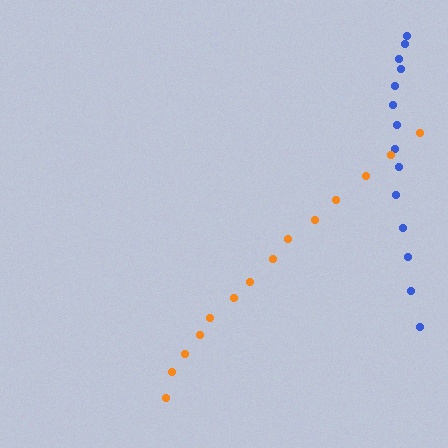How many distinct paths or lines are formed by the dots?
There are 2 distinct paths.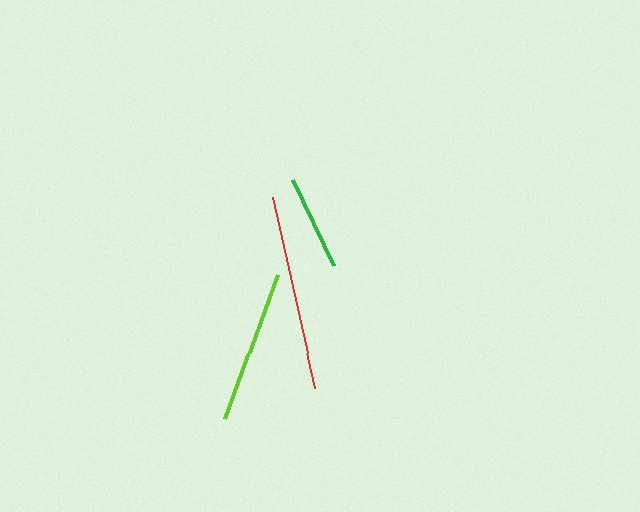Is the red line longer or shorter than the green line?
The red line is longer than the green line.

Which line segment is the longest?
The red line is the longest at approximately 196 pixels.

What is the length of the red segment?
The red segment is approximately 196 pixels long.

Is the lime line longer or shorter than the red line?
The red line is longer than the lime line.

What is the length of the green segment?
The green segment is approximately 95 pixels long.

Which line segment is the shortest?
The green line is the shortest at approximately 95 pixels.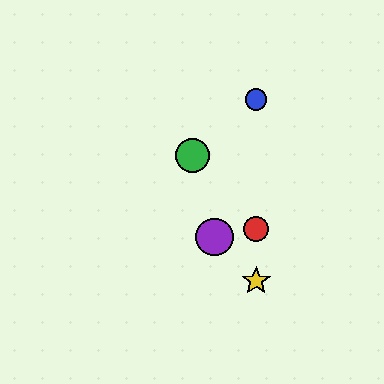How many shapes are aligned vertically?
3 shapes (the red circle, the blue circle, the yellow star) are aligned vertically.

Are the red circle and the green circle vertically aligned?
No, the red circle is at x≈256 and the green circle is at x≈192.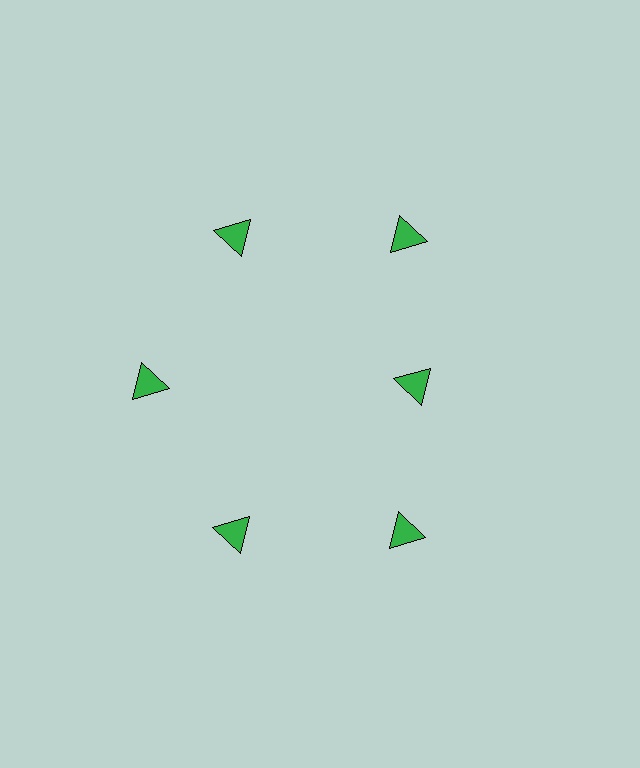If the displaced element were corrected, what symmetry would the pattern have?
It would have 6-fold rotational symmetry — the pattern would map onto itself every 60 degrees.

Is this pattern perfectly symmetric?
No. The 6 green triangles are arranged in a ring, but one element near the 3 o'clock position is pulled inward toward the center, breaking the 6-fold rotational symmetry.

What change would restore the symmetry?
The symmetry would be restored by moving it outward, back onto the ring so that all 6 triangles sit at equal angles and equal distance from the center.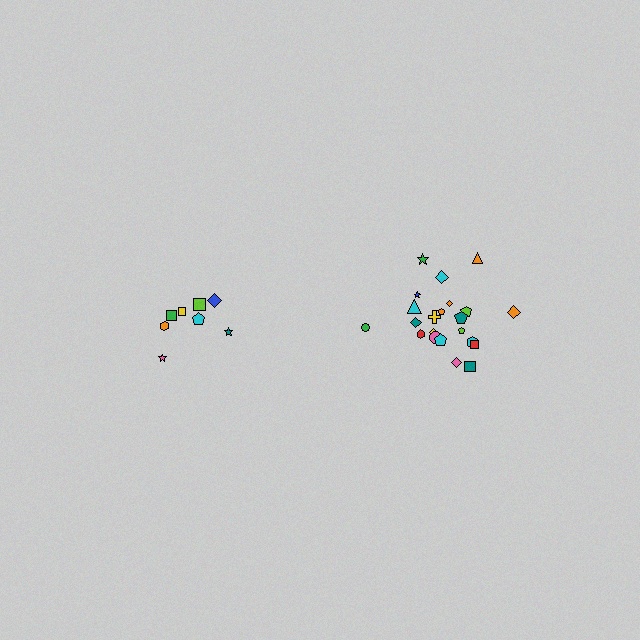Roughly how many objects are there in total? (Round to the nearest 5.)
Roughly 30 objects in total.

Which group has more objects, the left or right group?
The right group.